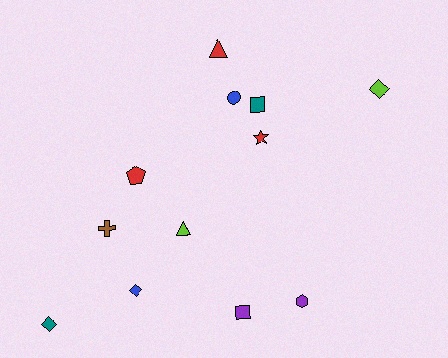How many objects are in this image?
There are 12 objects.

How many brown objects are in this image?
There is 1 brown object.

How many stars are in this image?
There is 1 star.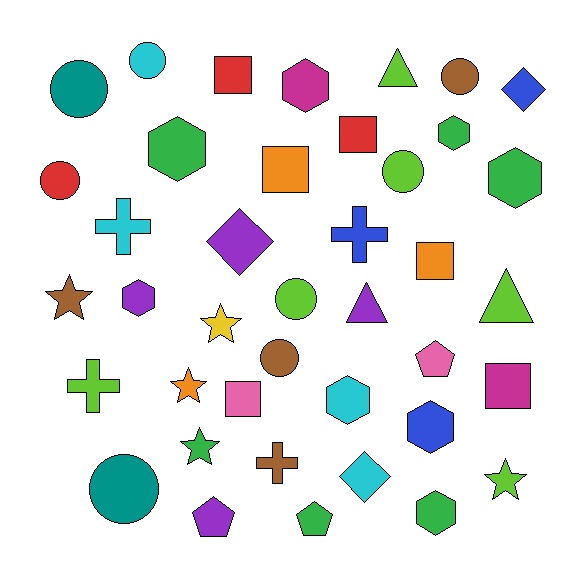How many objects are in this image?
There are 40 objects.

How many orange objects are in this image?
There are 3 orange objects.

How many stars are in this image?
There are 5 stars.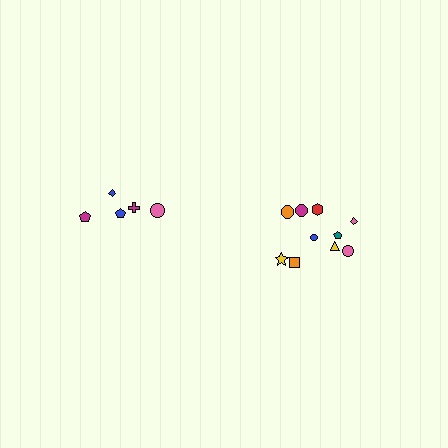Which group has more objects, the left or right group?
The right group.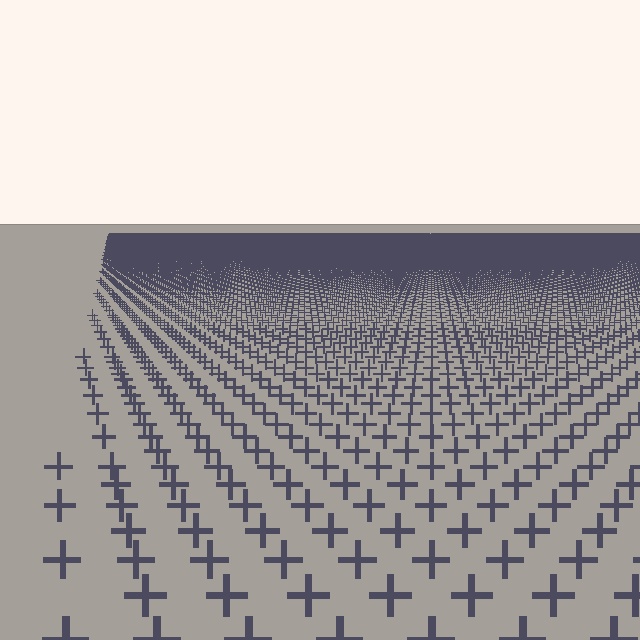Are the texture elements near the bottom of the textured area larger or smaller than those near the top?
Larger. Near the bottom, elements are closer to the viewer and appear at a bigger on-screen size.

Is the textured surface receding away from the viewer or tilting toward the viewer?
The surface is receding away from the viewer. Texture elements get smaller and denser toward the top.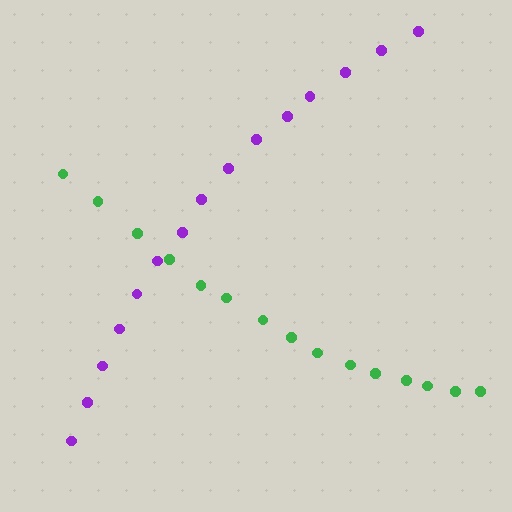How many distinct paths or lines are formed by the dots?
There are 2 distinct paths.